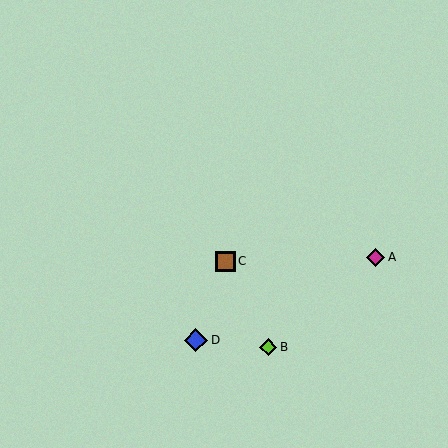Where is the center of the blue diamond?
The center of the blue diamond is at (196, 340).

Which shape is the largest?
The blue diamond (labeled D) is the largest.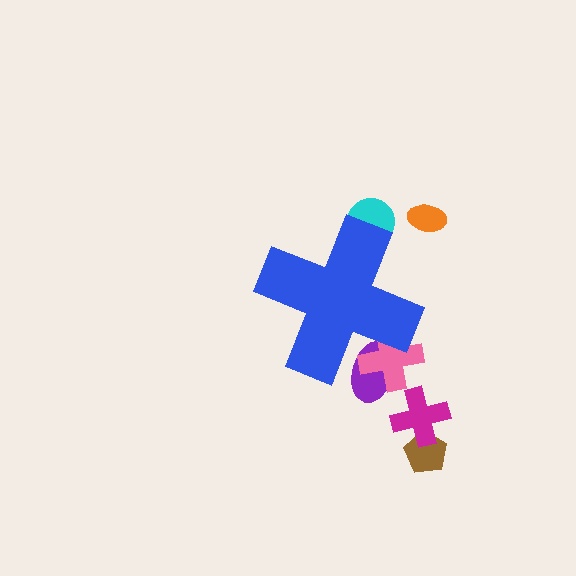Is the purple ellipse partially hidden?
Yes, the purple ellipse is partially hidden behind the blue cross.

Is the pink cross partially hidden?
Yes, the pink cross is partially hidden behind the blue cross.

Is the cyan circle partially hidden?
Yes, the cyan circle is partially hidden behind the blue cross.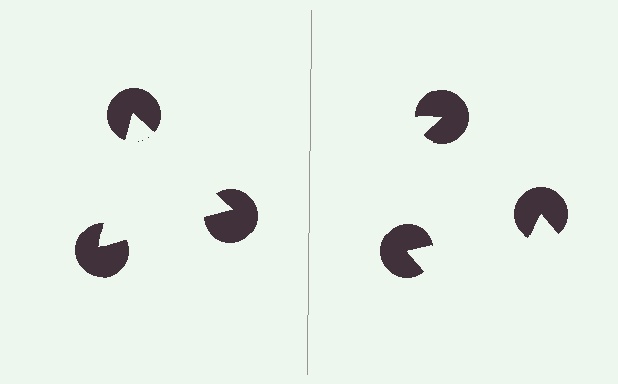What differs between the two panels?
The pac-man discs are positioned identically on both sides; only the wedge orientations differ. On the left they align to a triangle; on the right they are misaligned.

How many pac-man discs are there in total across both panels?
6 — 3 on each side.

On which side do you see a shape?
An illusory triangle appears on the left side. On the right side the wedge cuts are rotated, so no coherent shape forms.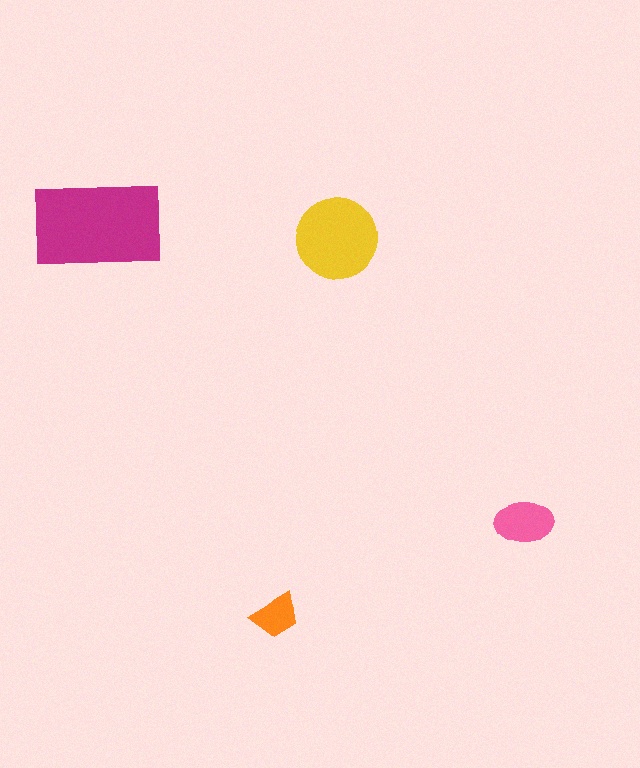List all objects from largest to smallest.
The magenta rectangle, the yellow circle, the pink ellipse, the orange trapezoid.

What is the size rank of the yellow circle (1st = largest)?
2nd.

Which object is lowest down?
The orange trapezoid is bottommost.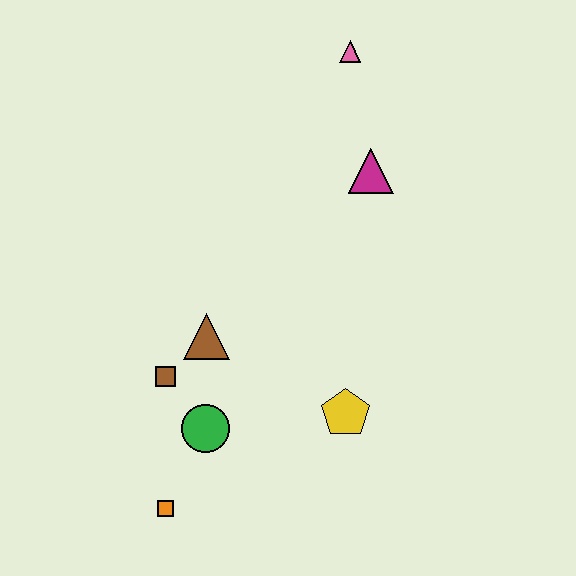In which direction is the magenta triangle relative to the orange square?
The magenta triangle is above the orange square.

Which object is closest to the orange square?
The green circle is closest to the orange square.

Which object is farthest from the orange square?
The pink triangle is farthest from the orange square.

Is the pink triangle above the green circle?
Yes